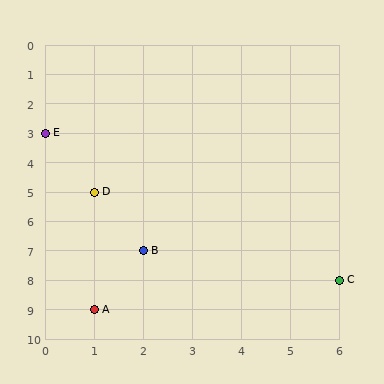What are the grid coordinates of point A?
Point A is at grid coordinates (1, 9).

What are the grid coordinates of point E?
Point E is at grid coordinates (0, 3).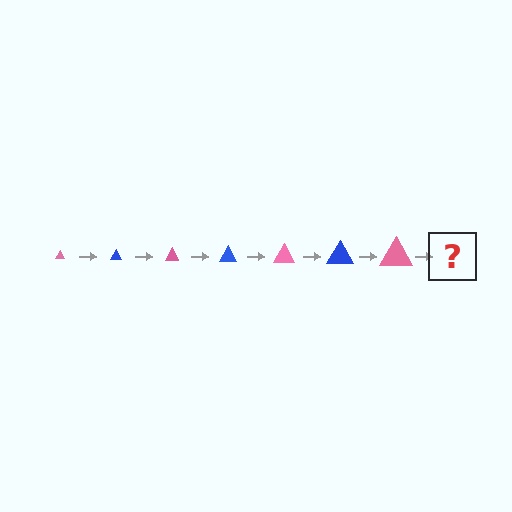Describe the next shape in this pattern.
It should be a blue triangle, larger than the previous one.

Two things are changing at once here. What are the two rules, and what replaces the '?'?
The two rules are that the triangle grows larger each step and the color cycles through pink and blue. The '?' should be a blue triangle, larger than the previous one.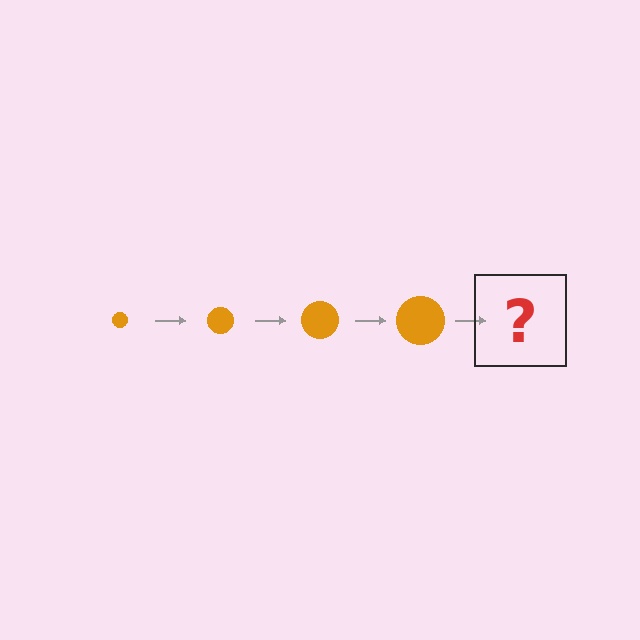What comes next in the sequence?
The next element should be an orange circle, larger than the previous one.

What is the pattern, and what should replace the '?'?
The pattern is that the circle gets progressively larger each step. The '?' should be an orange circle, larger than the previous one.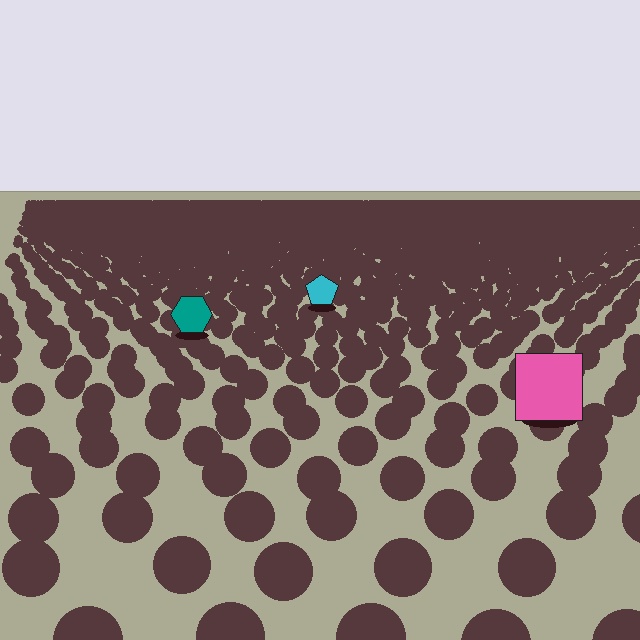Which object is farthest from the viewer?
The cyan pentagon is farthest from the viewer. It appears smaller and the ground texture around it is denser.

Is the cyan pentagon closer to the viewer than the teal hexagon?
No. The teal hexagon is closer — you can tell from the texture gradient: the ground texture is coarser near it.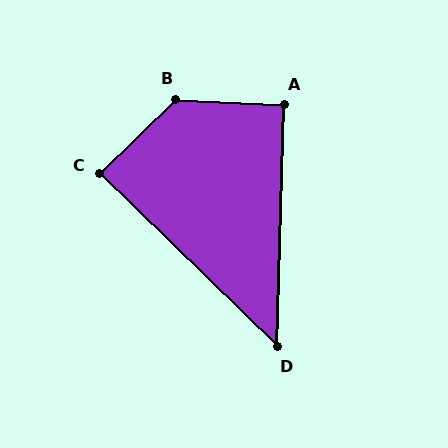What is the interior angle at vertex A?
Approximately 91 degrees (approximately right).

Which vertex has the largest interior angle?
B, at approximately 133 degrees.